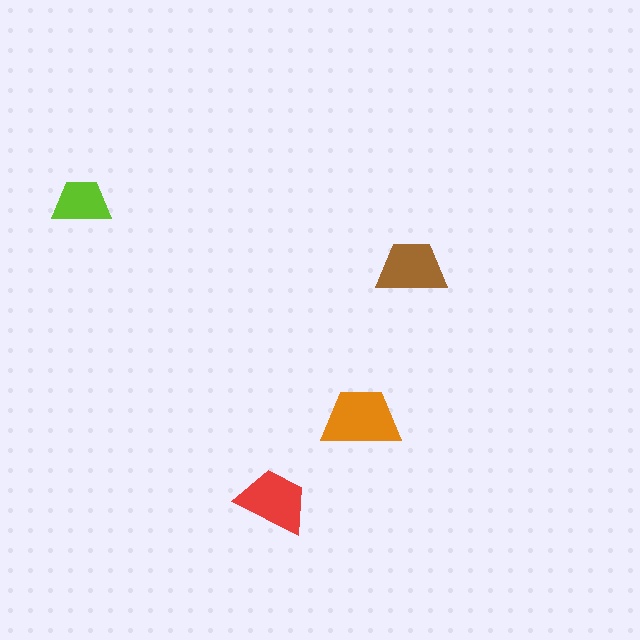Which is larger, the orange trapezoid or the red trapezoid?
The orange one.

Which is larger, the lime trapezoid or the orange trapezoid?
The orange one.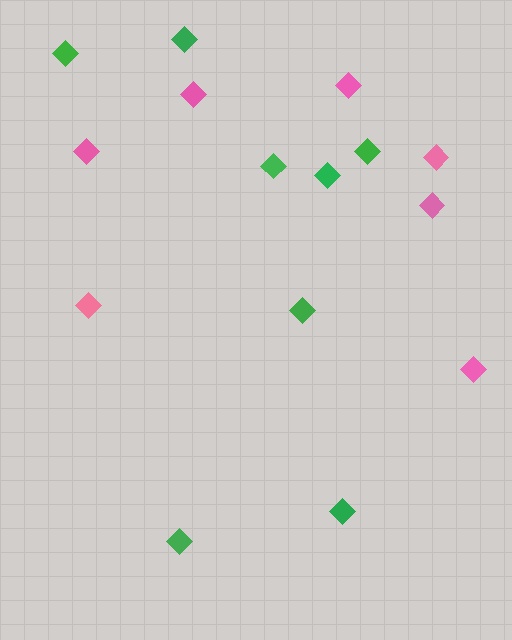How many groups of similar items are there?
There are 2 groups: one group of green diamonds (8) and one group of pink diamonds (7).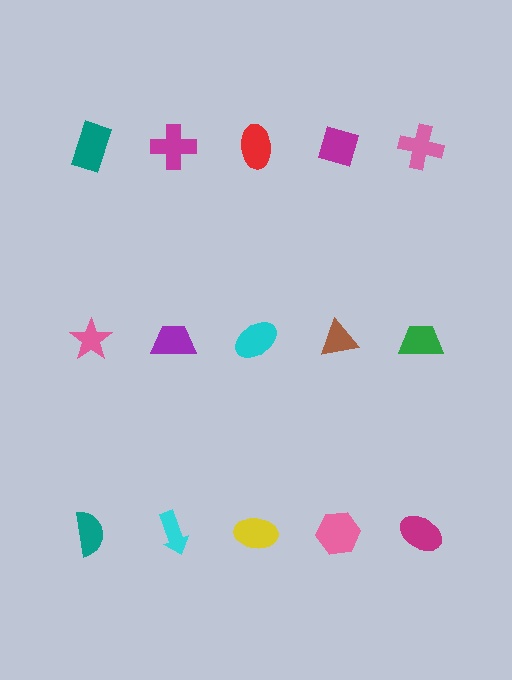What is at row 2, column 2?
A purple trapezoid.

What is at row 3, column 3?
A yellow ellipse.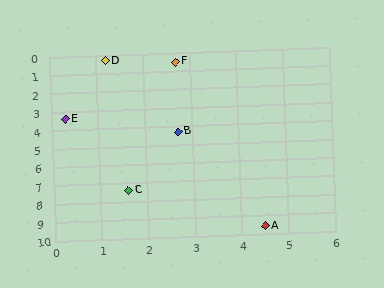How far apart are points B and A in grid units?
Points B and A are about 5.6 grid units apart.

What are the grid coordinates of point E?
Point E is at approximately (0.3, 3.4).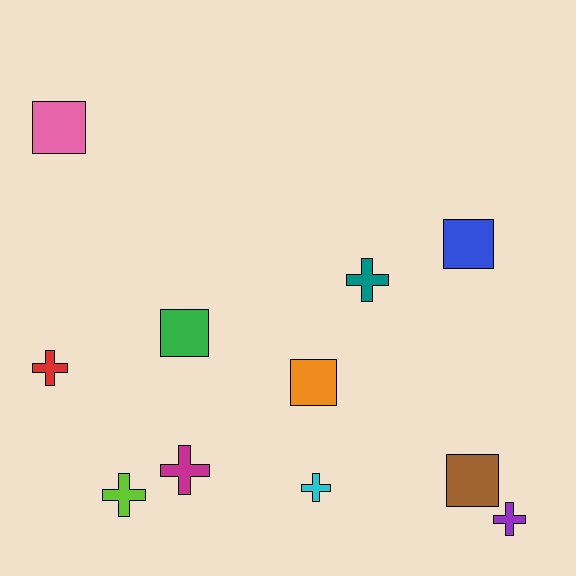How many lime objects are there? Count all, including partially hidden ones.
There is 1 lime object.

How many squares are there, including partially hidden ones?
There are 5 squares.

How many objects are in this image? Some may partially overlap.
There are 11 objects.